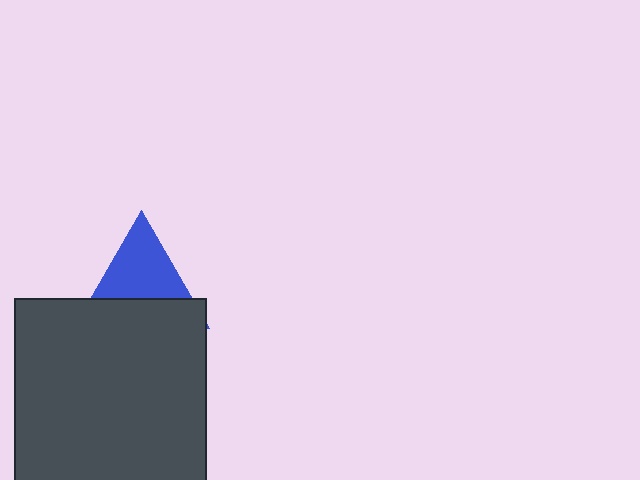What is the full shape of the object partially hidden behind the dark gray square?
The partially hidden object is a blue triangle.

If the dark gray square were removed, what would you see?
You would see the complete blue triangle.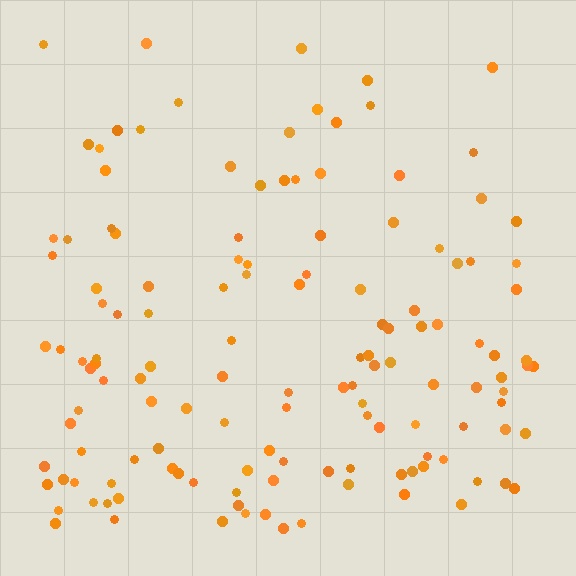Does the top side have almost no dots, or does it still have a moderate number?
Still a moderate number, just noticeably fewer than the bottom.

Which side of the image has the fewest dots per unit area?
The top.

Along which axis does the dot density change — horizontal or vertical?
Vertical.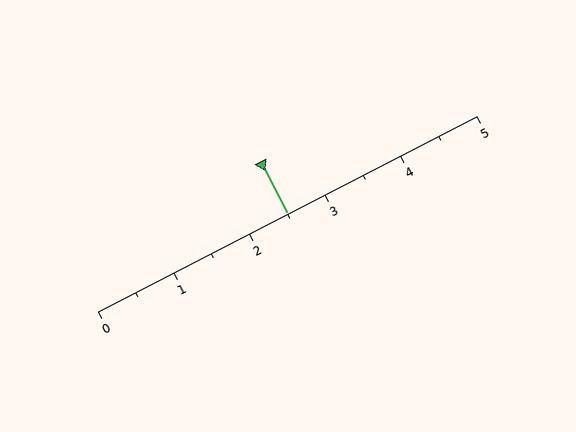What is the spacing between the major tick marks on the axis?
The major ticks are spaced 1 apart.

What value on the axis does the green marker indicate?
The marker indicates approximately 2.5.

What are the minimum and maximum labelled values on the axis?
The axis runs from 0 to 5.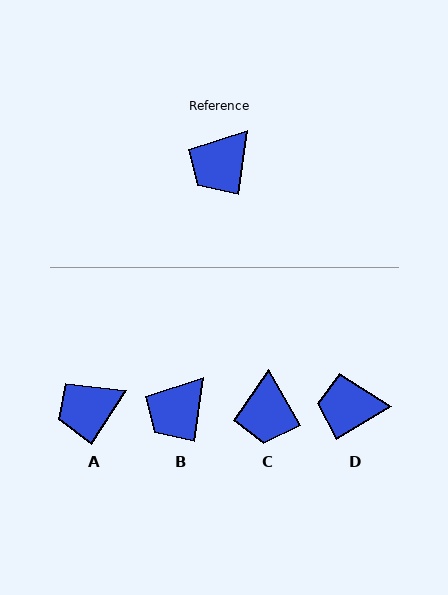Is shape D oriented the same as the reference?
No, it is off by about 50 degrees.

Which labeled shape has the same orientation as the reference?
B.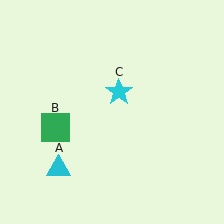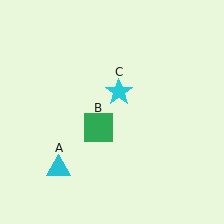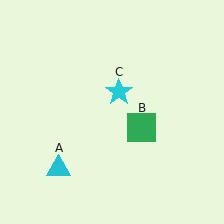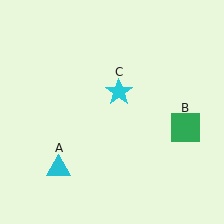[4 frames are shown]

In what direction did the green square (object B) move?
The green square (object B) moved right.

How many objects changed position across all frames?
1 object changed position: green square (object B).